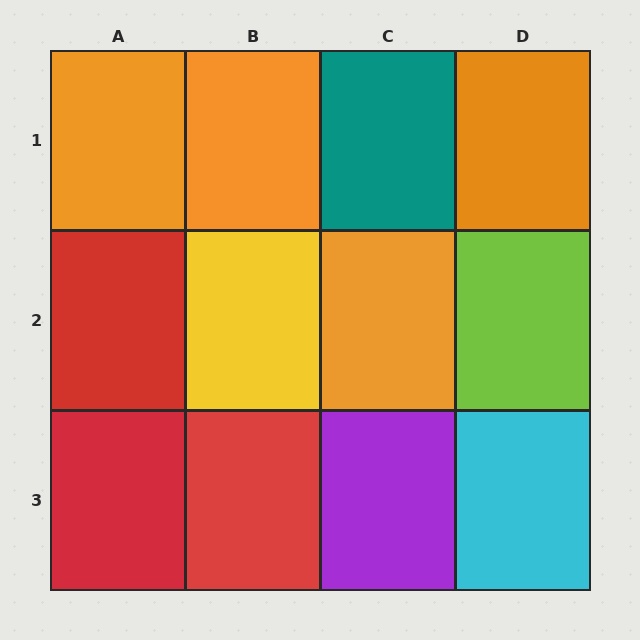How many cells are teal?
1 cell is teal.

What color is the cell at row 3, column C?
Purple.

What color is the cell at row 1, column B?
Orange.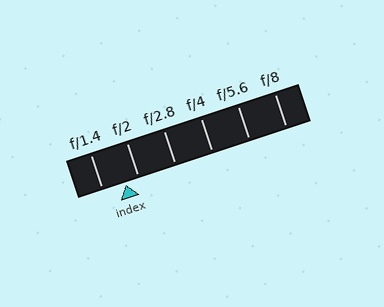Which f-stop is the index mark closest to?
The index mark is closest to f/2.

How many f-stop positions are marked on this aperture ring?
There are 6 f-stop positions marked.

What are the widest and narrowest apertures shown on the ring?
The widest aperture shown is f/1.4 and the narrowest is f/8.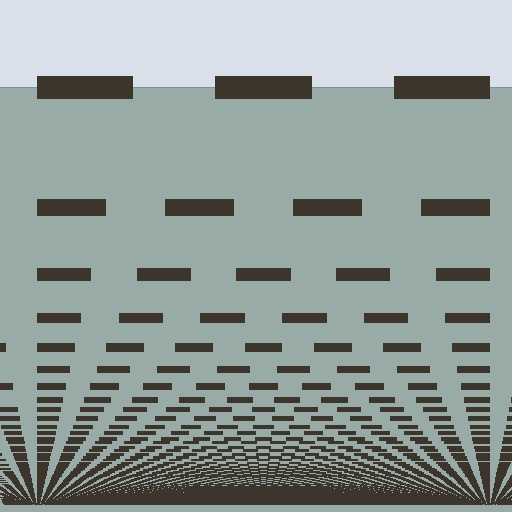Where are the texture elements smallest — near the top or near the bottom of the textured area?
Near the bottom.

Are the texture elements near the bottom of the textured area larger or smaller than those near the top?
Smaller. The gradient is inverted — elements near the bottom are smaller and denser.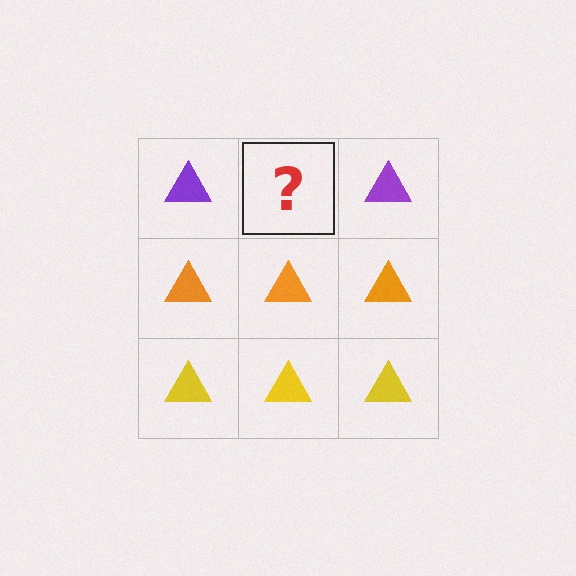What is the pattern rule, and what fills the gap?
The rule is that each row has a consistent color. The gap should be filled with a purple triangle.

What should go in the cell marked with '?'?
The missing cell should contain a purple triangle.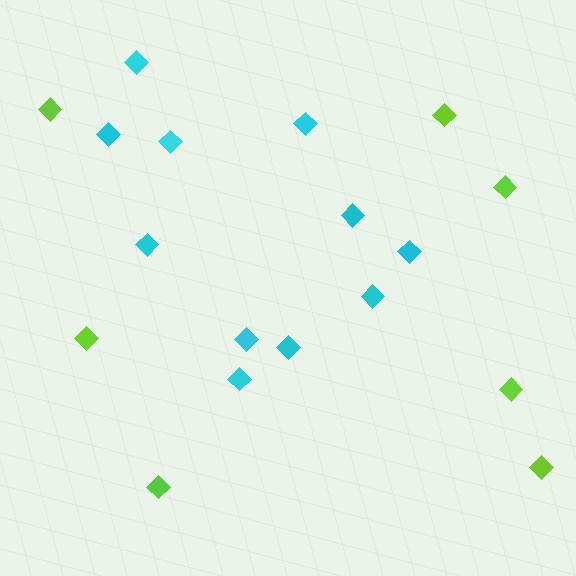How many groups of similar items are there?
There are 2 groups: one group of cyan diamonds (11) and one group of lime diamonds (7).